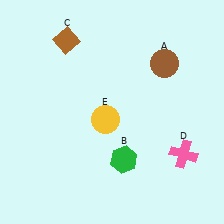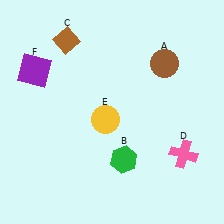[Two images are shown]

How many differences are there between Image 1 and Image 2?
There is 1 difference between the two images.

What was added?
A purple square (F) was added in Image 2.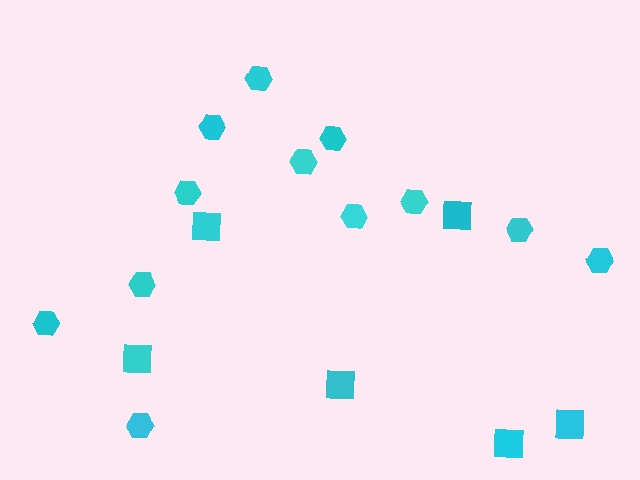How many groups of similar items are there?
There are 2 groups: one group of squares (6) and one group of hexagons (12).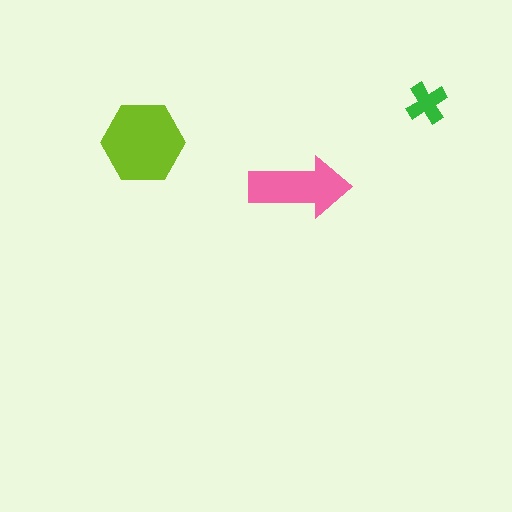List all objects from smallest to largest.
The green cross, the pink arrow, the lime hexagon.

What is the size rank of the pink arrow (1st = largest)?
2nd.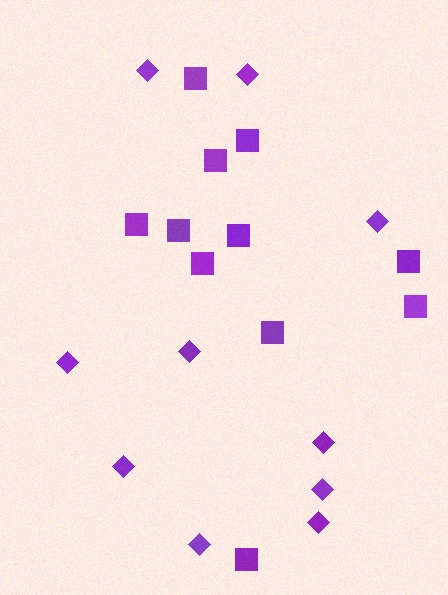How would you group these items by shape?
There are 2 groups: one group of diamonds (10) and one group of squares (11).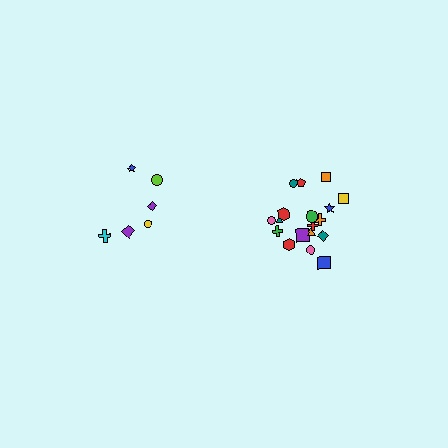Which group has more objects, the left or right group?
The right group.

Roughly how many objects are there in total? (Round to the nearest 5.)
Roughly 25 objects in total.